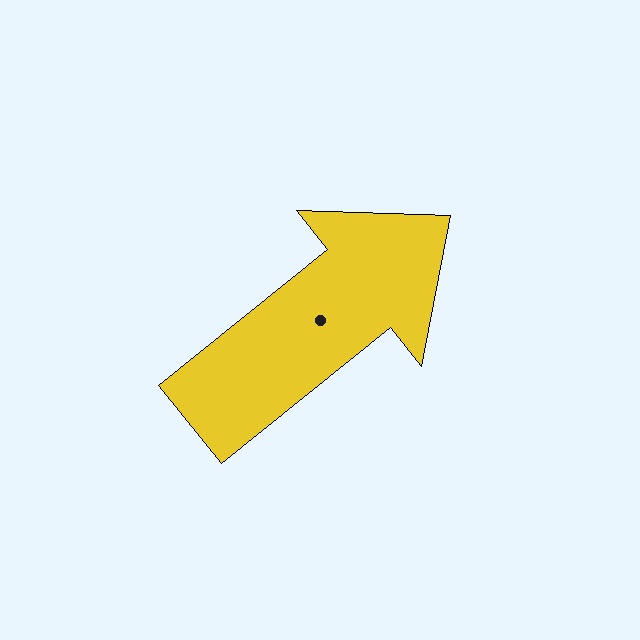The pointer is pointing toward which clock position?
Roughly 2 o'clock.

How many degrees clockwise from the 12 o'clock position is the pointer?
Approximately 51 degrees.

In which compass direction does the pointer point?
Northeast.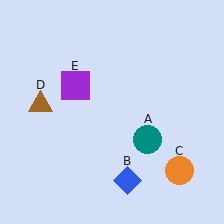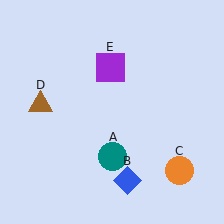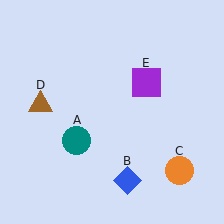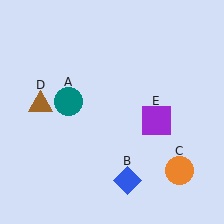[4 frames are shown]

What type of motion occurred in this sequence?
The teal circle (object A), purple square (object E) rotated clockwise around the center of the scene.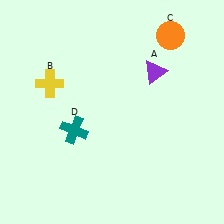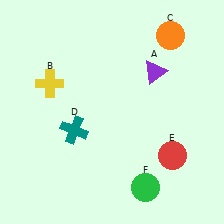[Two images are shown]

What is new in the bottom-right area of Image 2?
A green circle (F) was added in the bottom-right area of Image 2.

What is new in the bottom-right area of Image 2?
A red circle (E) was added in the bottom-right area of Image 2.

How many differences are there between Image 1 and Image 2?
There are 2 differences between the two images.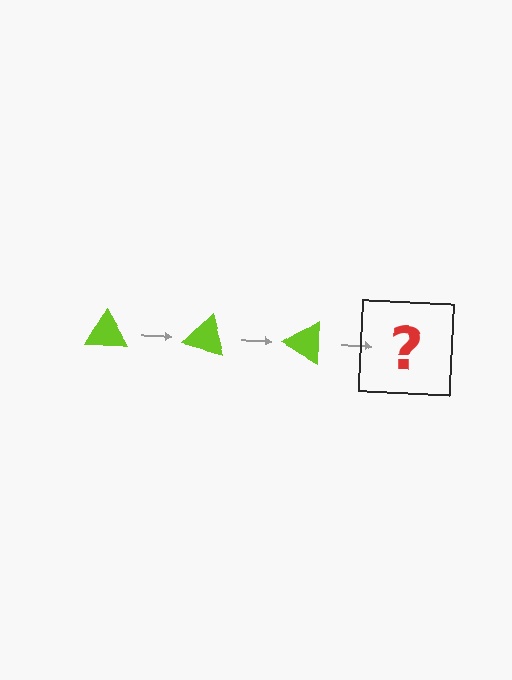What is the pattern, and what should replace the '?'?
The pattern is that the triangle rotates 15 degrees each step. The '?' should be a lime triangle rotated 45 degrees.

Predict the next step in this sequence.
The next step is a lime triangle rotated 45 degrees.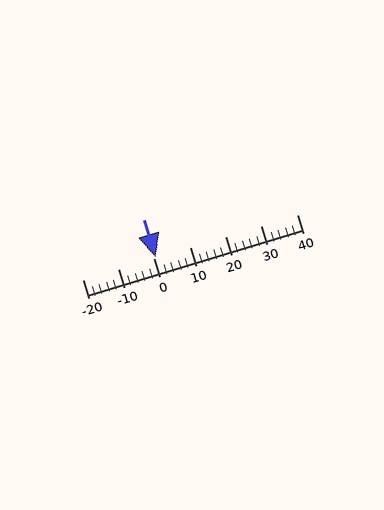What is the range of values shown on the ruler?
The ruler shows values from -20 to 40.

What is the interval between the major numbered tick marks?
The major tick marks are spaced 10 units apart.